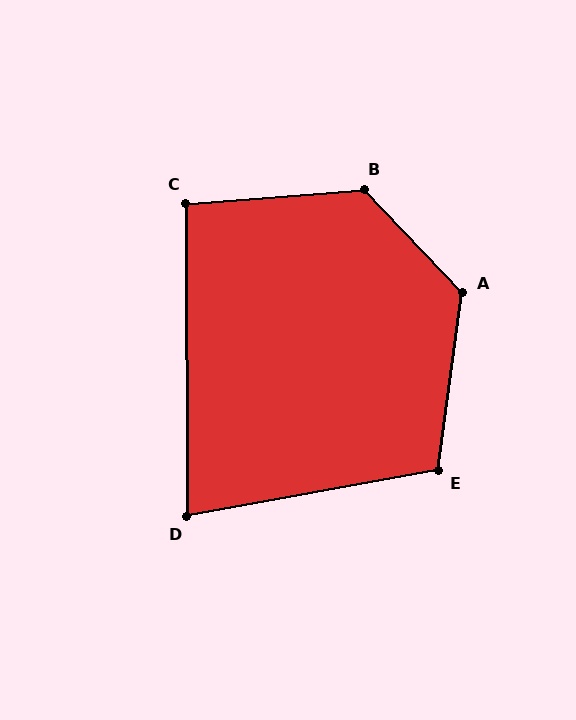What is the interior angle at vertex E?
Approximately 108 degrees (obtuse).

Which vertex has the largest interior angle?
B, at approximately 129 degrees.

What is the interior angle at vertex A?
Approximately 129 degrees (obtuse).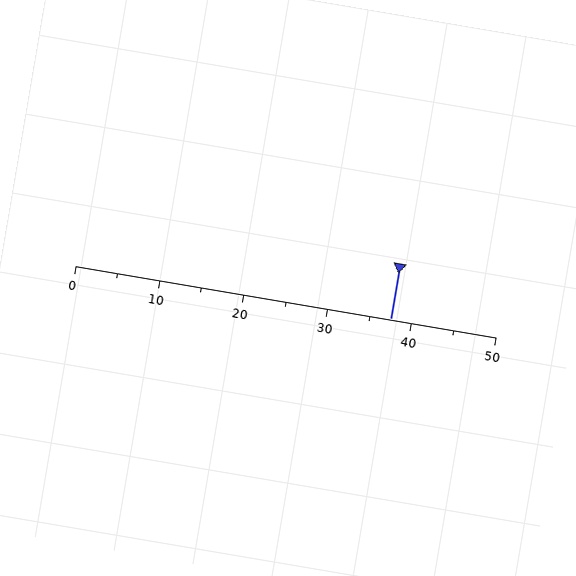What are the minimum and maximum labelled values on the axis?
The axis runs from 0 to 50.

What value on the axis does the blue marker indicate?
The marker indicates approximately 37.5.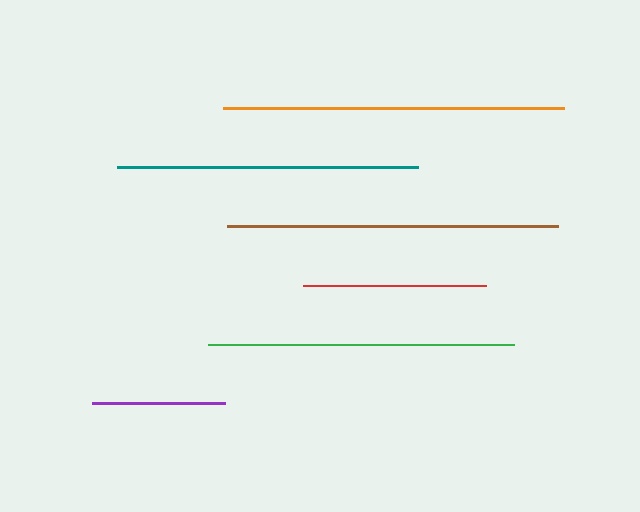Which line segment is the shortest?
The purple line is the shortest at approximately 133 pixels.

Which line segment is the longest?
The orange line is the longest at approximately 341 pixels.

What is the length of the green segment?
The green segment is approximately 306 pixels long.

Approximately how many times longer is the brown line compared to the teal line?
The brown line is approximately 1.1 times the length of the teal line.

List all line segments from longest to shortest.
From longest to shortest: orange, brown, green, teal, red, purple.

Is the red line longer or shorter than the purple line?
The red line is longer than the purple line.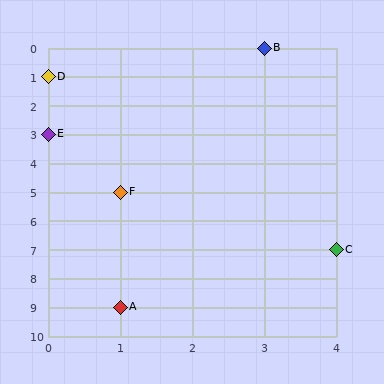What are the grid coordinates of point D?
Point D is at grid coordinates (0, 1).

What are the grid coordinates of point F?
Point F is at grid coordinates (1, 5).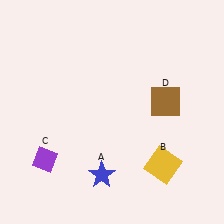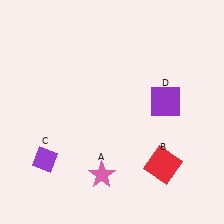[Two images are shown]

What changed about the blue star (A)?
In Image 1, A is blue. In Image 2, it changed to pink.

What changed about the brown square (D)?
In Image 1, D is brown. In Image 2, it changed to purple.